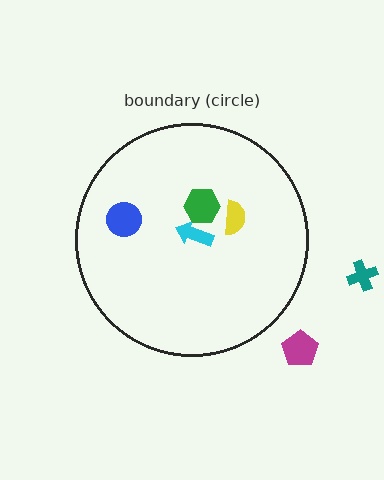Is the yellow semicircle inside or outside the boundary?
Inside.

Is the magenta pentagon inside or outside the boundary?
Outside.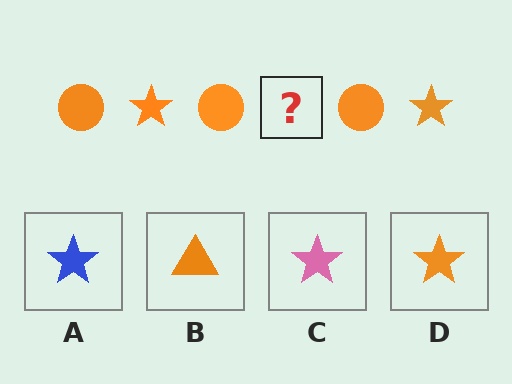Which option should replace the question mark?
Option D.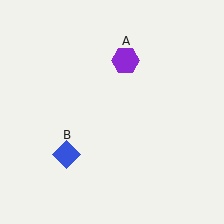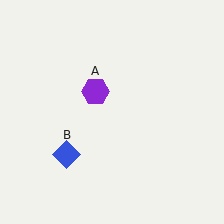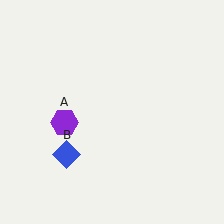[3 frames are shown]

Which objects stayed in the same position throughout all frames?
Blue diamond (object B) remained stationary.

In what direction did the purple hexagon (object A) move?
The purple hexagon (object A) moved down and to the left.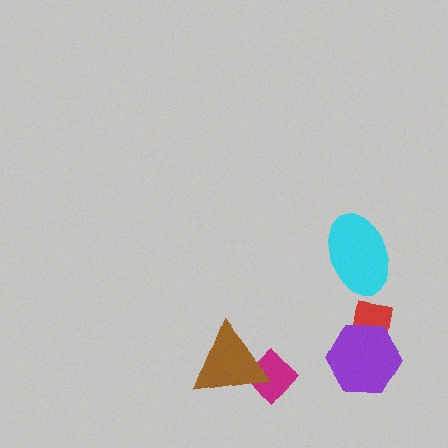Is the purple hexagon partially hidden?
No, no other shape covers it.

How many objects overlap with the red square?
1 object overlaps with the red square.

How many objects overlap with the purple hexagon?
1 object overlaps with the purple hexagon.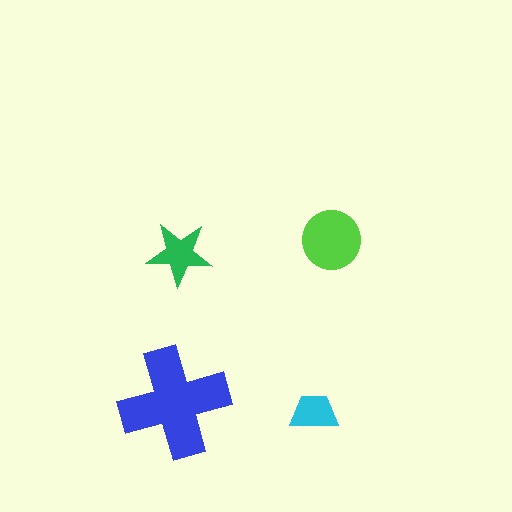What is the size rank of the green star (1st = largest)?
3rd.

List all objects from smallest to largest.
The cyan trapezoid, the green star, the lime circle, the blue cross.